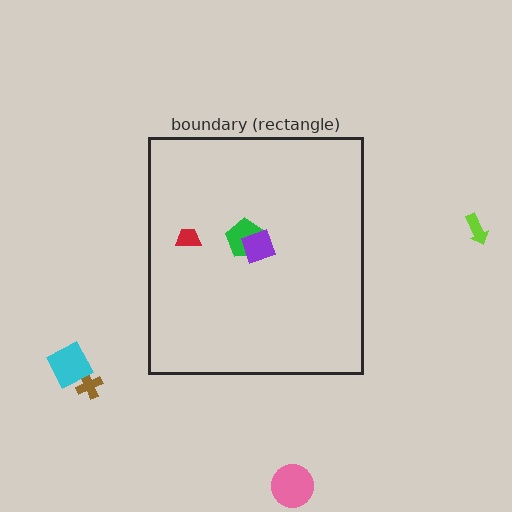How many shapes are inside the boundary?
3 inside, 4 outside.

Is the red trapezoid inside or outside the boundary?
Inside.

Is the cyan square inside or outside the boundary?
Outside.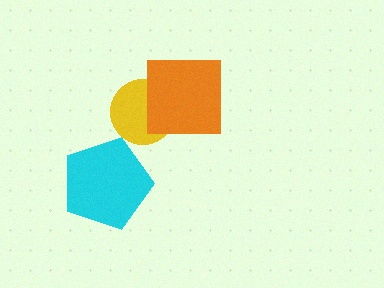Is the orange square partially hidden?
No, no other shape covers it.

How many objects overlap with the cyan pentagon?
0 objects overlap with the cyan pentagon.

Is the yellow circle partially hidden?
Yes, it is partially covered by another shape.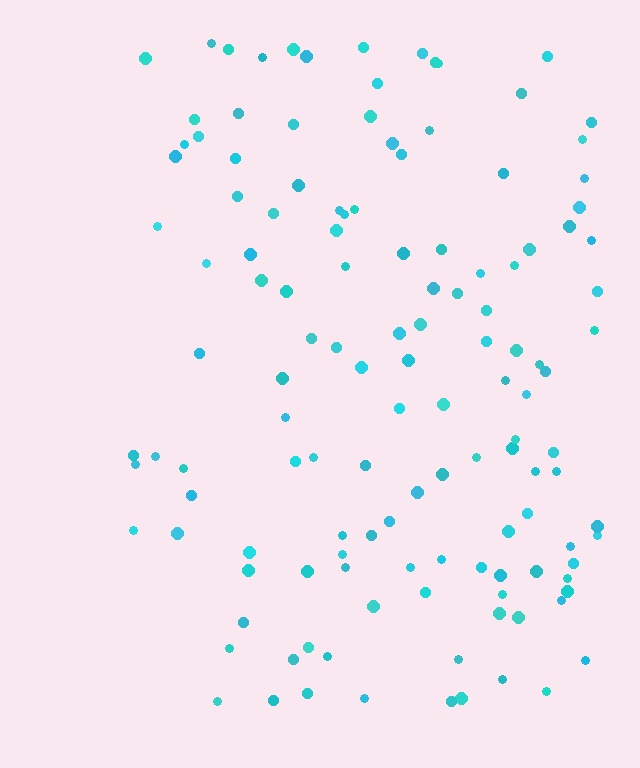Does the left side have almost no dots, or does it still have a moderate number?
Still a moderate number, just noticeably fewer than the right.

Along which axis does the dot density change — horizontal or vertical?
Horizontal.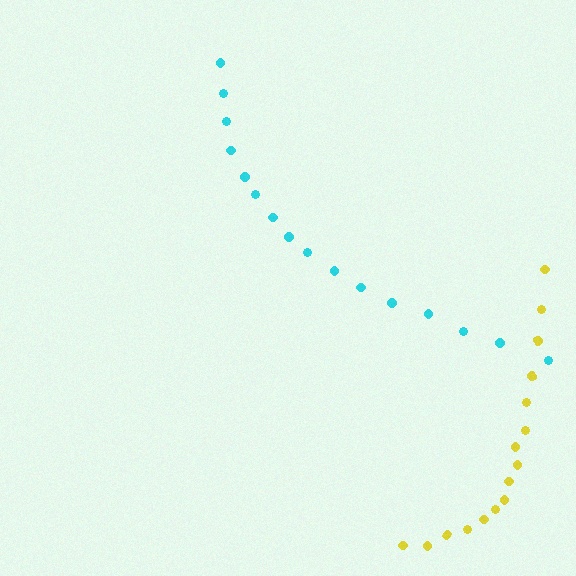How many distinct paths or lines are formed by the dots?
There are 2 distinct paths.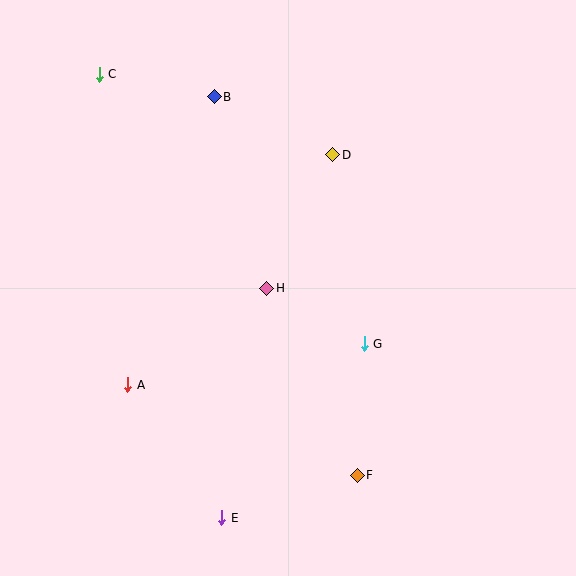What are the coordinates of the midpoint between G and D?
The midpoint between G and D is at (348, 249).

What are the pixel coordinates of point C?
Point C is at (99, 74).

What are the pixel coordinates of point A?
Point A is at (128, 385).